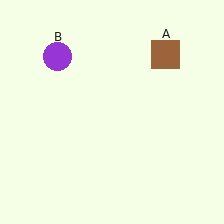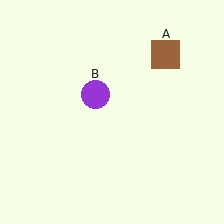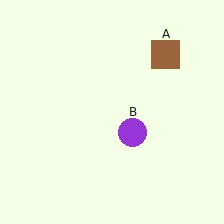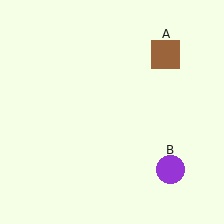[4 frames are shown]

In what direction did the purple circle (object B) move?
The purple circle (object B) moved down and to the right.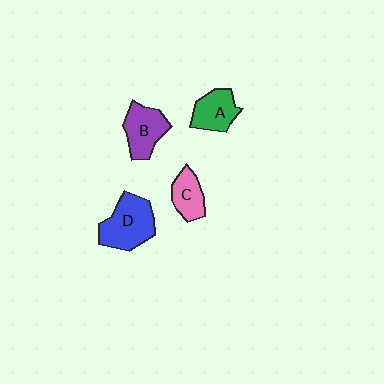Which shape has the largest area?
Shape D (blue).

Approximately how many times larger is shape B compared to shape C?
Approximately 1.3 times.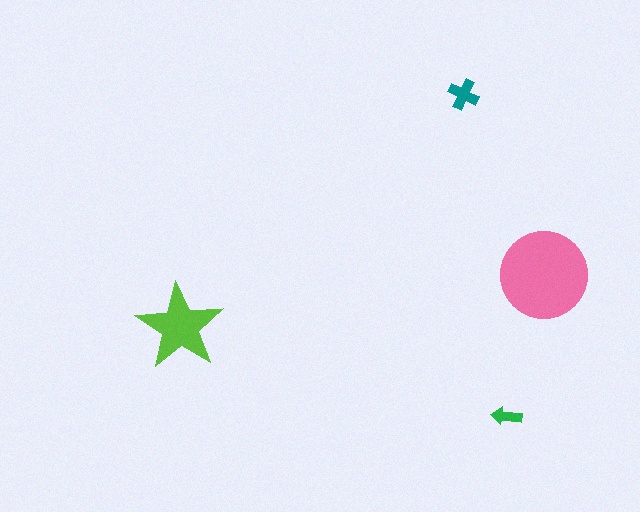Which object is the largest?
The pink circle.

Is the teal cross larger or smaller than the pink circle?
Smaller.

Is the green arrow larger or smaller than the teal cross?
Smaller.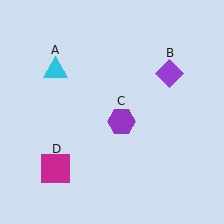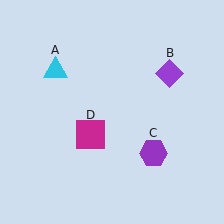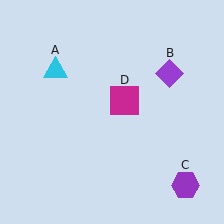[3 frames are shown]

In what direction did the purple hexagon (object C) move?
The purple hexagon (object C) moved down and to the right.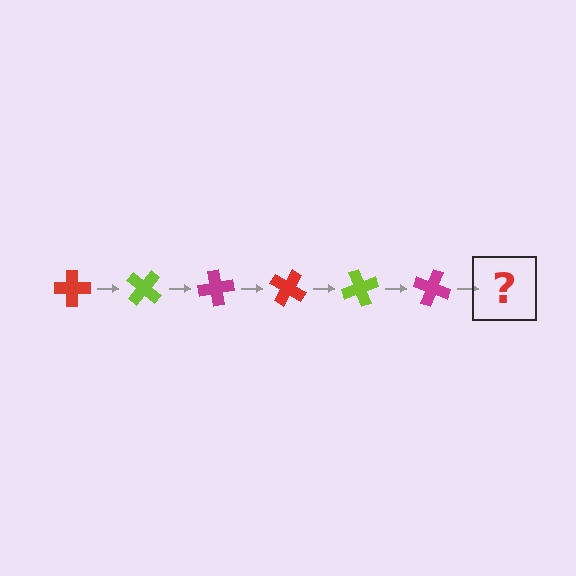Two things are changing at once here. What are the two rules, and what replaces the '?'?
The two rules are that it rotates 40 degrees each step and the color cycles through red, lime, and magenta. The '?' should be a red cross, rotated 240 degrees from the start.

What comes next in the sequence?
The next element should be a red cross, rotated 240 degrees from the start.